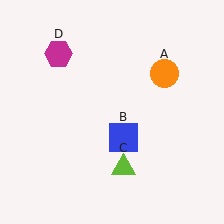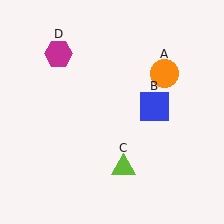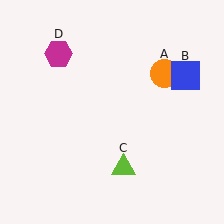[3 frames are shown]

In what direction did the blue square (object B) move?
The blue square (object B) moved up and to the right.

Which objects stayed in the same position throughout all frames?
Orange circle (object A) and lime triangle (object C) and magenta hexagon (object D) remained stationary.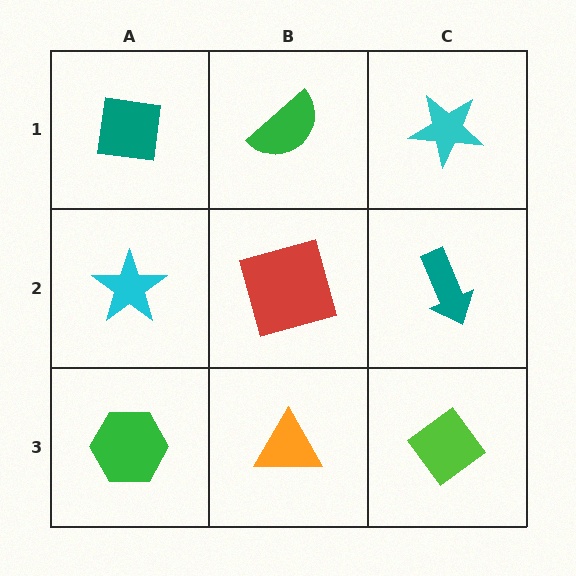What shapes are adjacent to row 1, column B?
A red square (row 2, column B), a teal square (row 1, column A), a cyan star (row 1, column C).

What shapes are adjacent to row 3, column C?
A teal arrow (row 2, column C), an orange triangle (row 3, column B).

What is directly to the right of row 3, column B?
A lime diamond.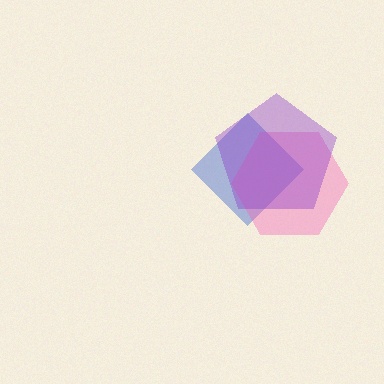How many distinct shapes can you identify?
There are 3 distinct shapes: a blue diamond, a pink hexagon, a purple pentagon.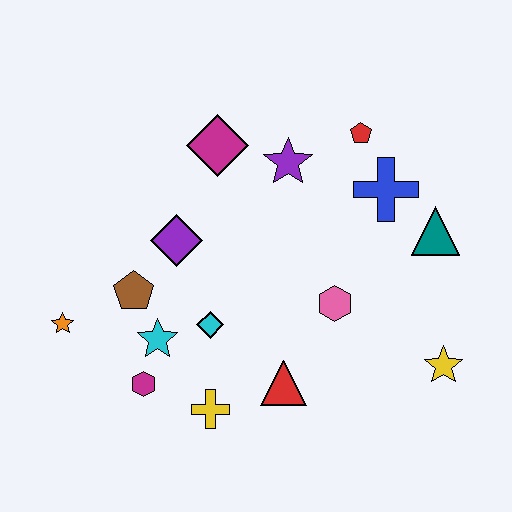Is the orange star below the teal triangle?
Yes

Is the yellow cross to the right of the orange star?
Yes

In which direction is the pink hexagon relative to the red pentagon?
The pink hexagon is below the red pentagon.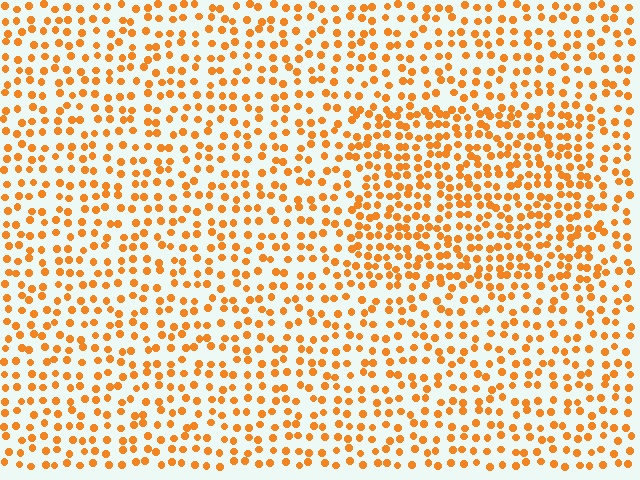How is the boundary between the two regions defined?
The boundary is defined by a change in element density (approximately 1.6x ratio). All elements are the same color, size, and shape.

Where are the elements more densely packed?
The elements are more densely packed inside the rectangle boundary.